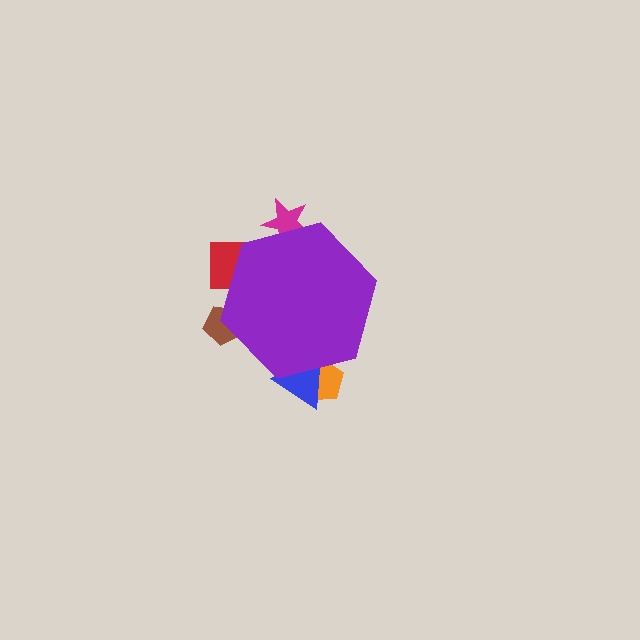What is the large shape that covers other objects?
A purple hexagon.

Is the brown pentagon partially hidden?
Yes, the brown pentagon is partially hidden behind the purple hexagon.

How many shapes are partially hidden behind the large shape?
5 shapes are partially hidden.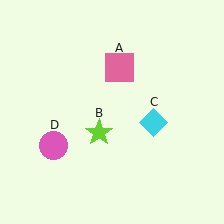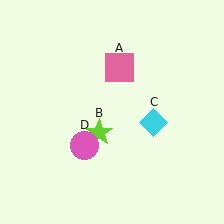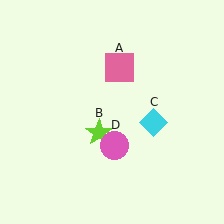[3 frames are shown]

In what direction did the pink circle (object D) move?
The pink circle (object D) moved right.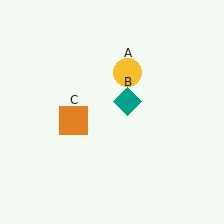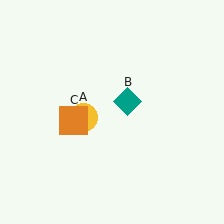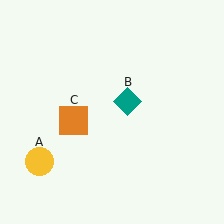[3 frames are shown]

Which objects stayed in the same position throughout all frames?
Teal diamond (object B) and orange square (object C) remained stationary.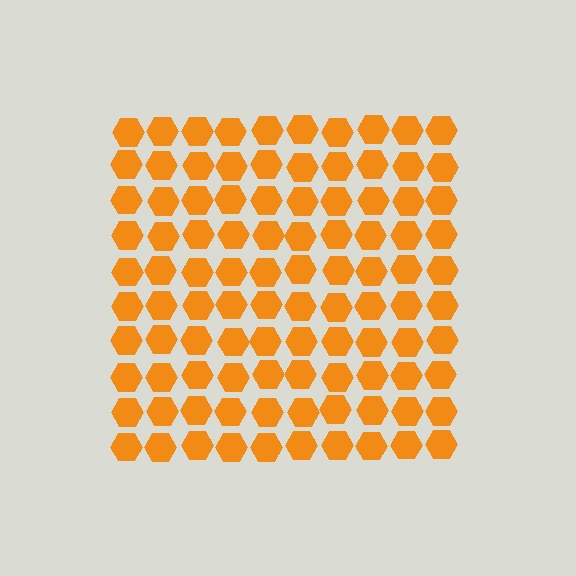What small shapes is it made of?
It is made of small hexagons.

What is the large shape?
The large shape is a square.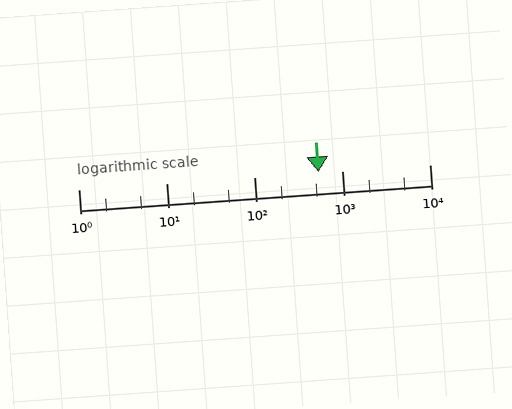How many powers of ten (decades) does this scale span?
The scale spans 4 decades, from 1 to 10000.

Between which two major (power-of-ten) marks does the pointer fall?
The pointer is between 100 and 1000.